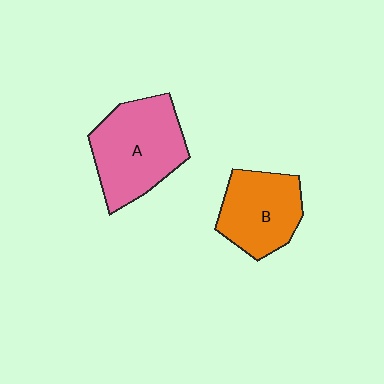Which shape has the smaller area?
Shape B (orange).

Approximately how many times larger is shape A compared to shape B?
Approximately 1.3 times.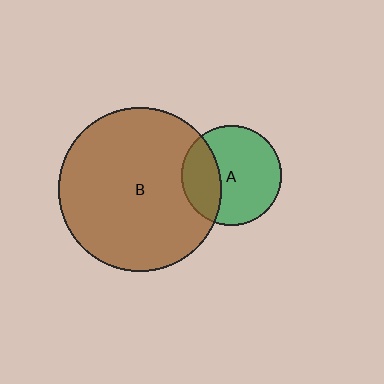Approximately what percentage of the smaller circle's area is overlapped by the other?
Approximately 30%.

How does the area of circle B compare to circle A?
Approximately 2.7 times.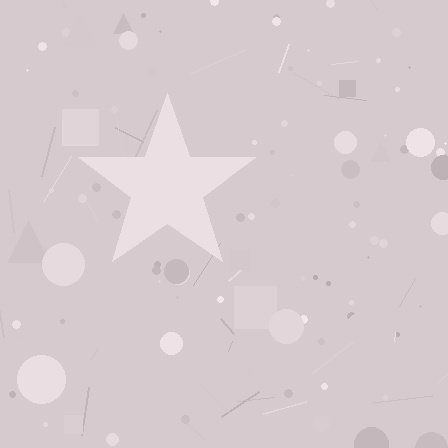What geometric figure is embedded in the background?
A star is embedded in the background.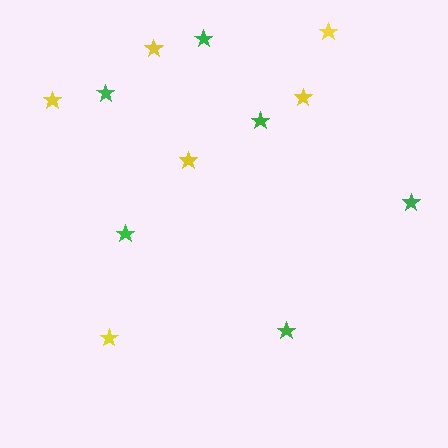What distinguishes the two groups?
There are 2 groups: one group of yellow stars (6) and one group of green stars (6).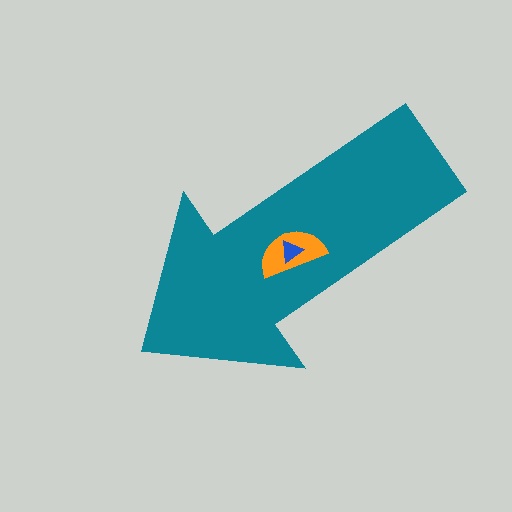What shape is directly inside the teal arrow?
The orange semicircle.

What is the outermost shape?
The teal arrow.